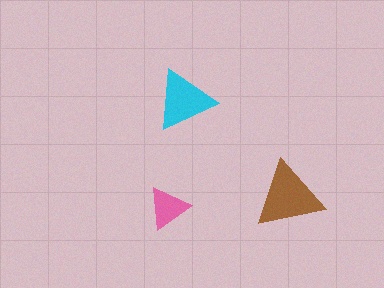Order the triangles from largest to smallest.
the brown one, the cyan one, the pink one.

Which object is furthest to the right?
The brown triangle is rightmost.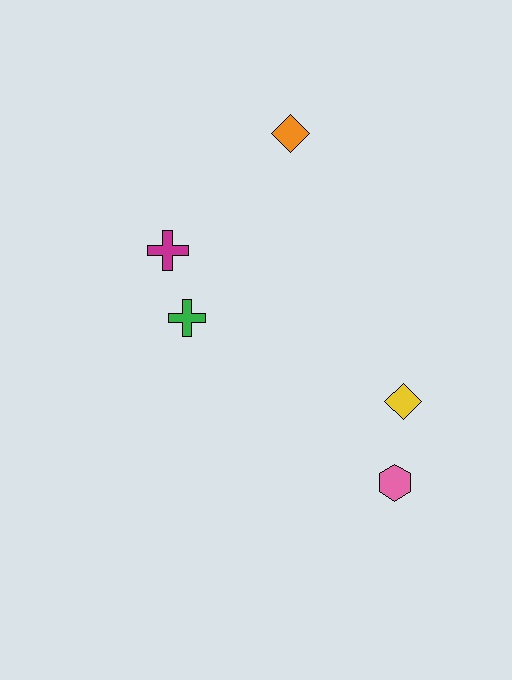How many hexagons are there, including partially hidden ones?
There is 1 hexagon.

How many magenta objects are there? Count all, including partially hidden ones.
There is 1 magenta object.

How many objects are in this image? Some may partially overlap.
There are 5 objects.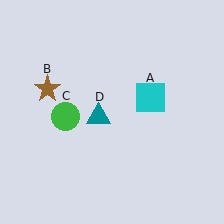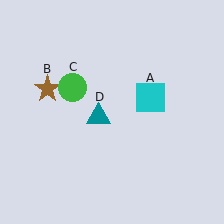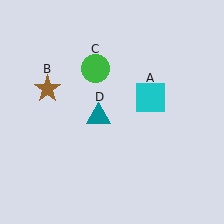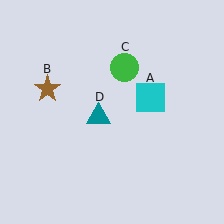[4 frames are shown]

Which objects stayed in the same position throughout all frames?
Cyan square (object A) and brown star (object B) and teal triangle (object D) remained stationary.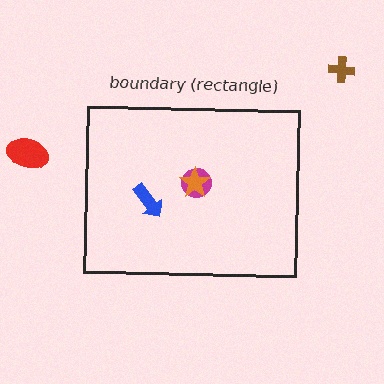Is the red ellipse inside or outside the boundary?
Outside.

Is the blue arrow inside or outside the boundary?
Inside.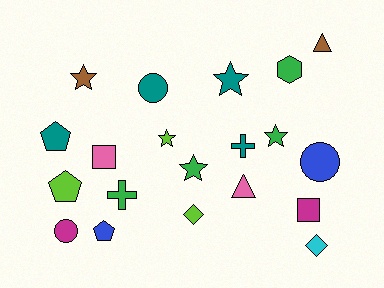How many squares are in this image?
There are 2 squares.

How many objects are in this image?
There are 20 objects.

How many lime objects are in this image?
There are 3 lime objects.